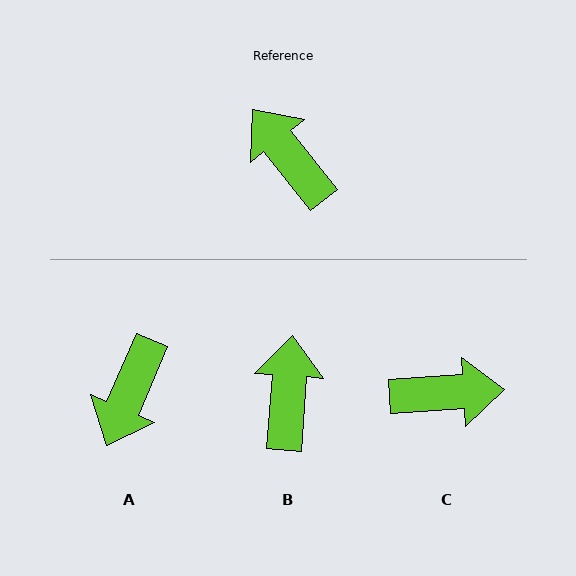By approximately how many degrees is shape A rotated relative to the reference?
Approximately 118 degrees counter-clockwise.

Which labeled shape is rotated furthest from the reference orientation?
C, about 125 degrees away.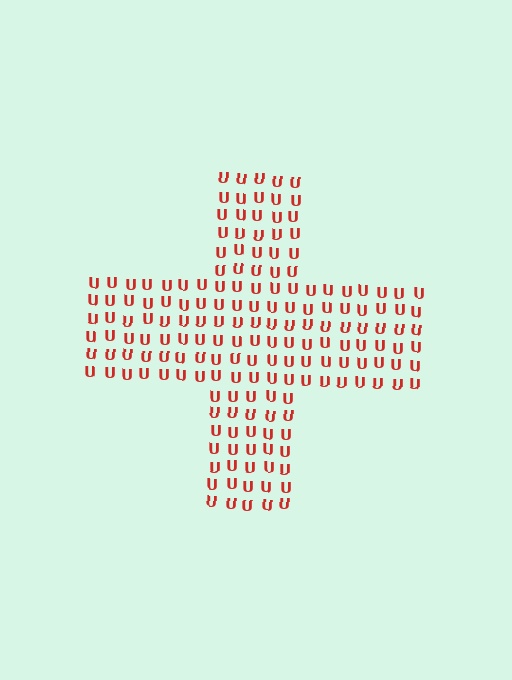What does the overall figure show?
The overall figure shows a cross.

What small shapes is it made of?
It is made of small letter U's.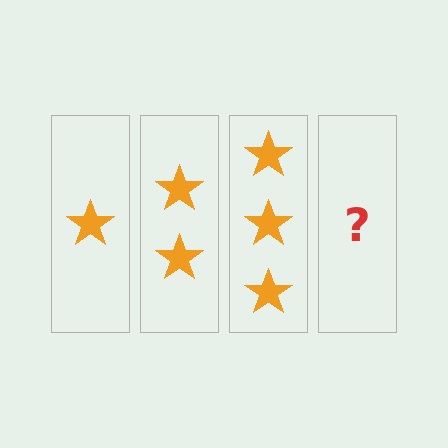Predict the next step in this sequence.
The next step is 4 stars.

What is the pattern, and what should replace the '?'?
The pattern is that each step adds one more star. The '?' should be 4 stars.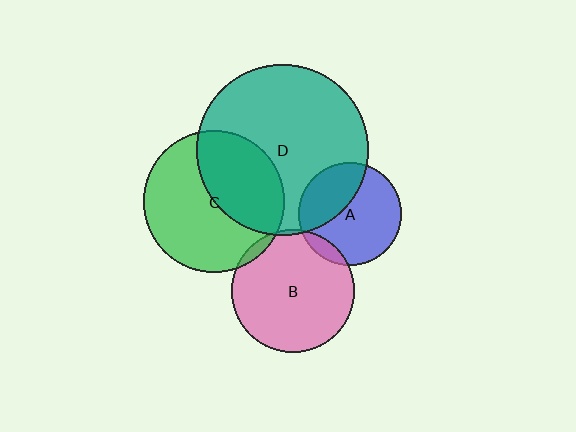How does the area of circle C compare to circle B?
Approximately 1.3 times.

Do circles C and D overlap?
Yes.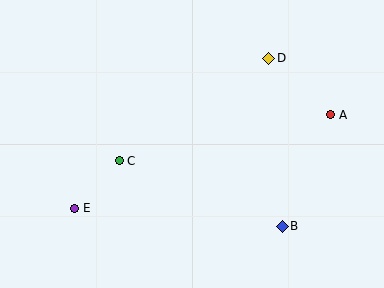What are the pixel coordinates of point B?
Point B is at (282, 226).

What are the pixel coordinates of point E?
Point E is at (75, 208).